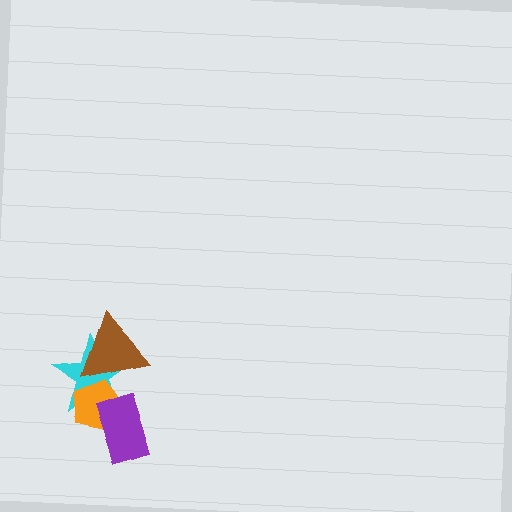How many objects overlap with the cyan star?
3 objects overlap with the cyan star.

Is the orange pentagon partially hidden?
Yes, it is partially covered by another shape.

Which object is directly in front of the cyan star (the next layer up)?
The orange pentagon is directly in front of the cyan star.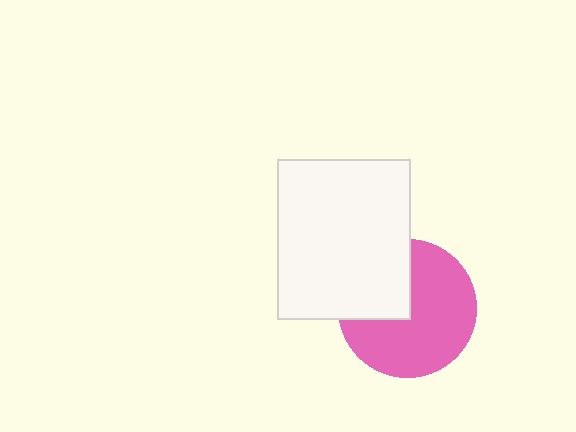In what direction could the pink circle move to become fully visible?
The pink circle could move toward the lower-right. That would shift it out from behind the white rectangle entirely.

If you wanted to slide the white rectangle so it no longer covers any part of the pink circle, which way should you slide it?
Slide it toward the upper-left — that is the most direct way to separate the two shapes.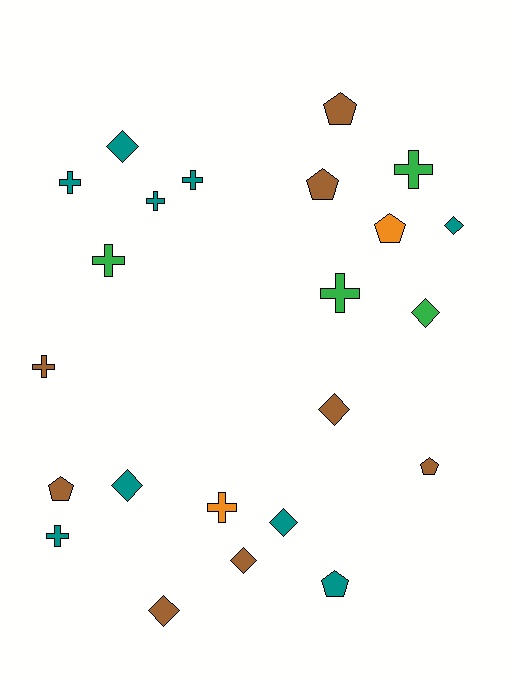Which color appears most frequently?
Teal, with 9 objects.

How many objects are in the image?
There are 23 objects.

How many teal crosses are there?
There are 4 teal crosses.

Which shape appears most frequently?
Cross, with 9 objects.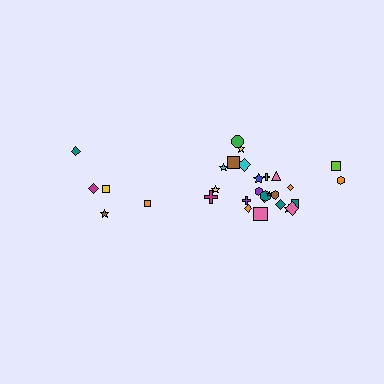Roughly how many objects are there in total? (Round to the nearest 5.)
Roughly 30 objects in total.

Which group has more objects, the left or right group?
The right group.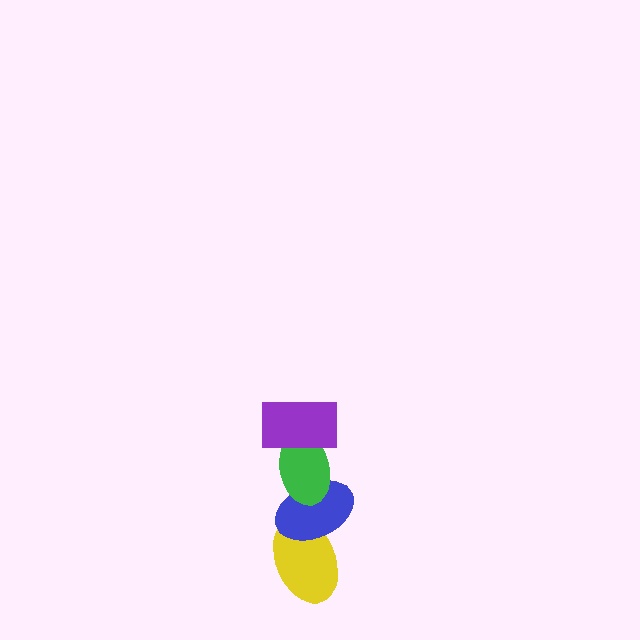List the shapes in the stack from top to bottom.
From top to bottom: the purple rectangle, the green ellipse, the blue ellipse, the yellow ellipse.